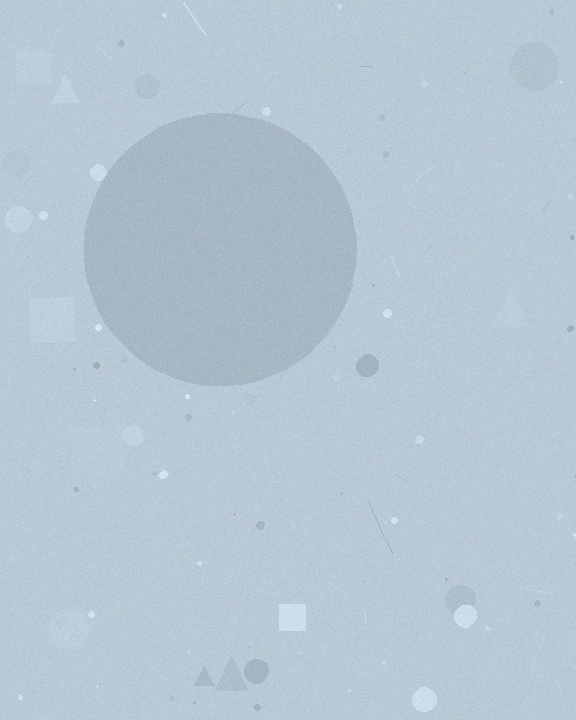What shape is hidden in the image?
A circle is hidden in the image.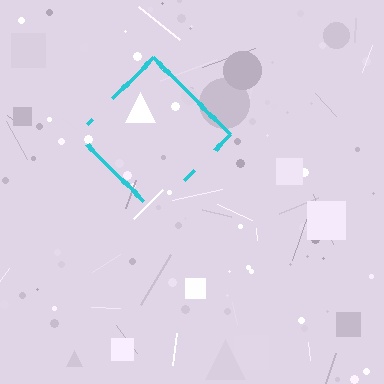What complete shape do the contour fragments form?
The contour fragments form a diamond.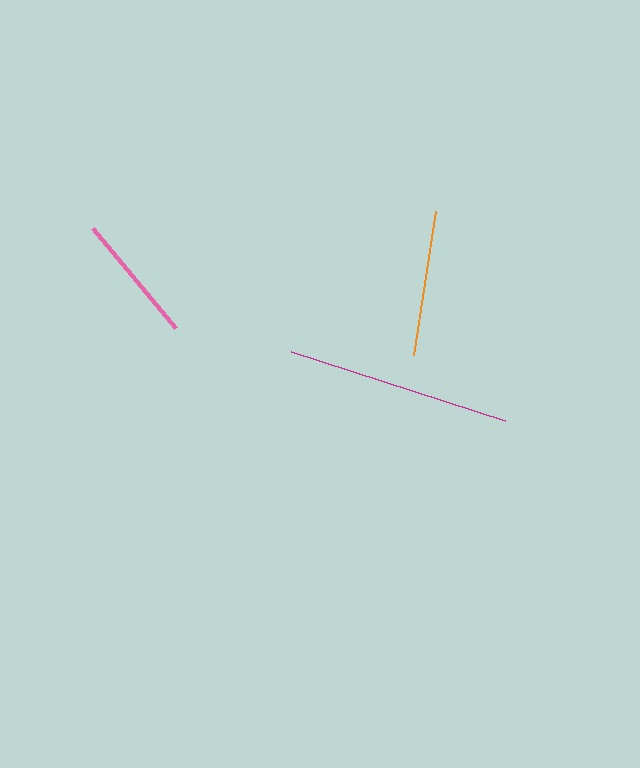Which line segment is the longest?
The magenta line is the longest at approximately 225 pixels.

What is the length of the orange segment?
The orange segment is approximately 146 pixels long.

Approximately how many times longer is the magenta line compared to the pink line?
The magenta line is approximately 1.7 times the length of the pink line.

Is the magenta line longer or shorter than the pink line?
The magenta line is longer than the pink line.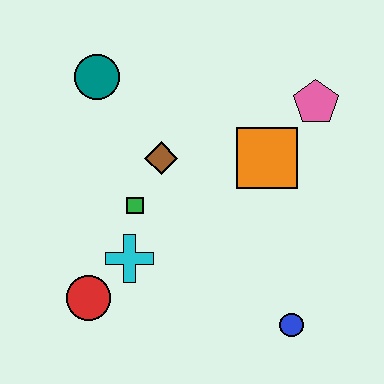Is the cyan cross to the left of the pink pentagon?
Yes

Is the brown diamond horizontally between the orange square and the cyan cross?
Yes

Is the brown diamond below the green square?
No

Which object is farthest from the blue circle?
The teal circle is farthest from the blue circle.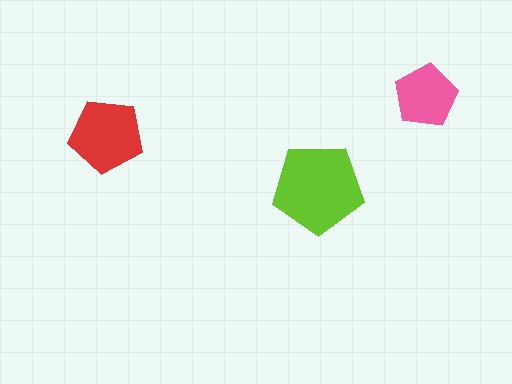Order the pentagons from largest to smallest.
the lime one, the red one, the pink one.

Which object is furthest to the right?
The pink pentagon is rightmost.